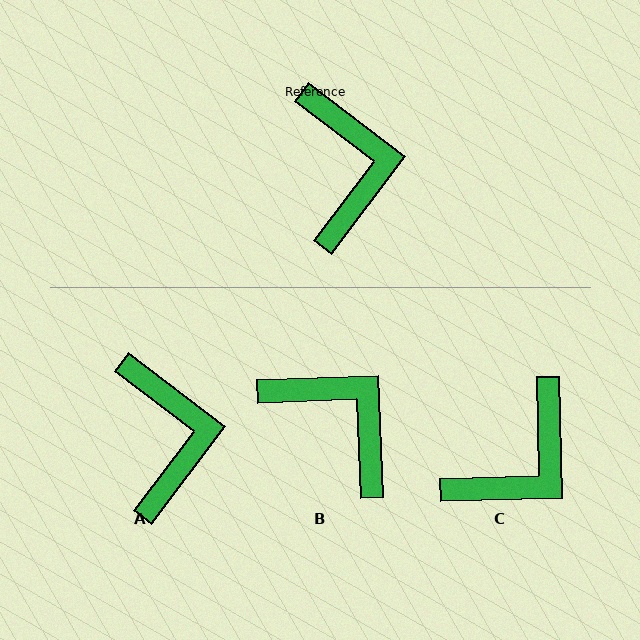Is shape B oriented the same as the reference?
No, it is off by about 39 degrees.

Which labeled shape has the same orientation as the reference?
A.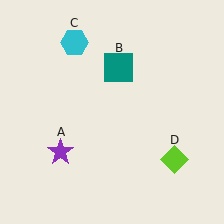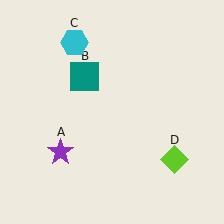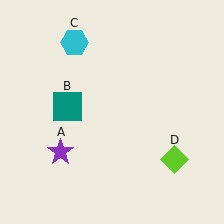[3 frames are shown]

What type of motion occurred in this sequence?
The teal square (object B) rotated counterclockwise around the center of the scene.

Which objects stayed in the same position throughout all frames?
Purple star (object A) and cyan hexagon (object C) and lime diamond (object D) remained stationary.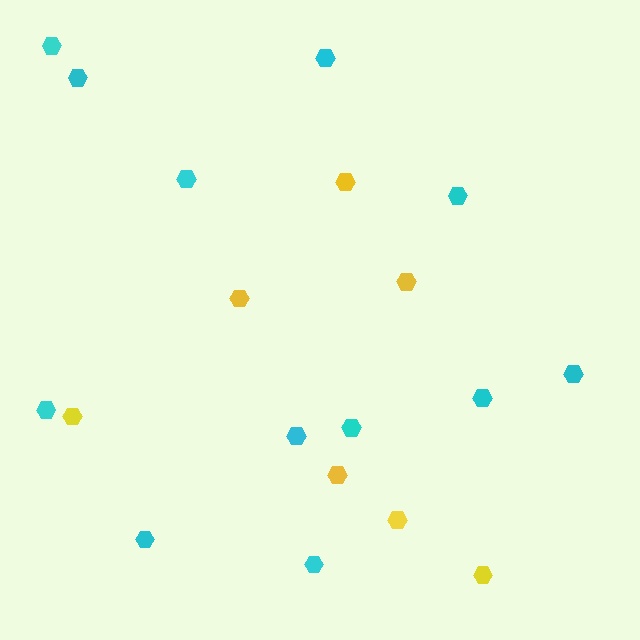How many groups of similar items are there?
There are 2 groups: one group of yellow hexagons (7) and one group of cyan hexagons (12).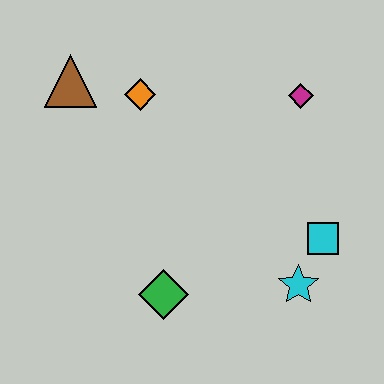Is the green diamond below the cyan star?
Yes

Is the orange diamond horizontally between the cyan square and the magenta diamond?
No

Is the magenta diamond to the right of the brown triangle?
Yes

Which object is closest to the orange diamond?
The brown triangle is closest to the orange diamond.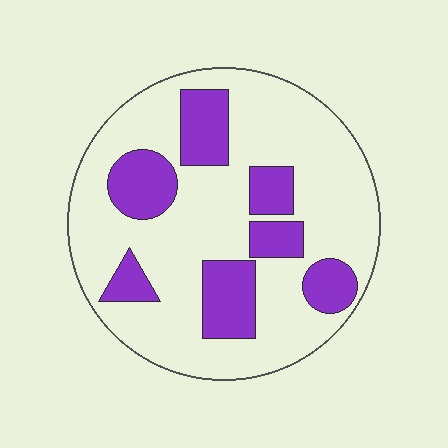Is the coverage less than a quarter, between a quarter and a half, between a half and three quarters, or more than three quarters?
Between a quarter and a half.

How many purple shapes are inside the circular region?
7.